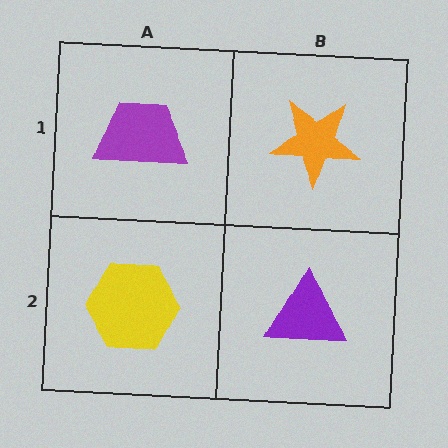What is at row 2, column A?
A yellow hexagon.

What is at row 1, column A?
A purple trapezoid.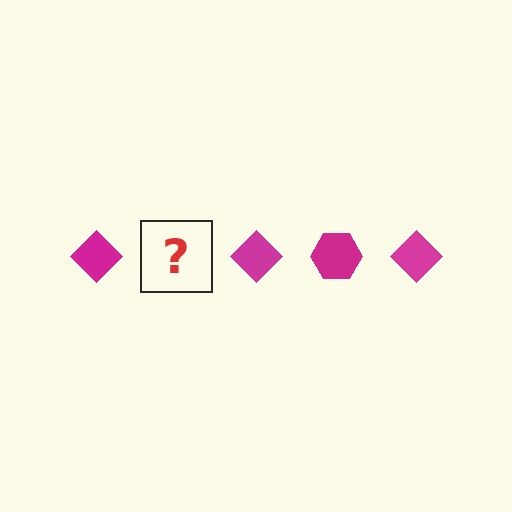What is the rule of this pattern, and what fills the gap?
The rule is that the pattern cycles through diamond, hexagon shapes in magenta. The gap should be filled with a magenta hexagon.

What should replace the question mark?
The question mark should be replaced with a magenta hexagon.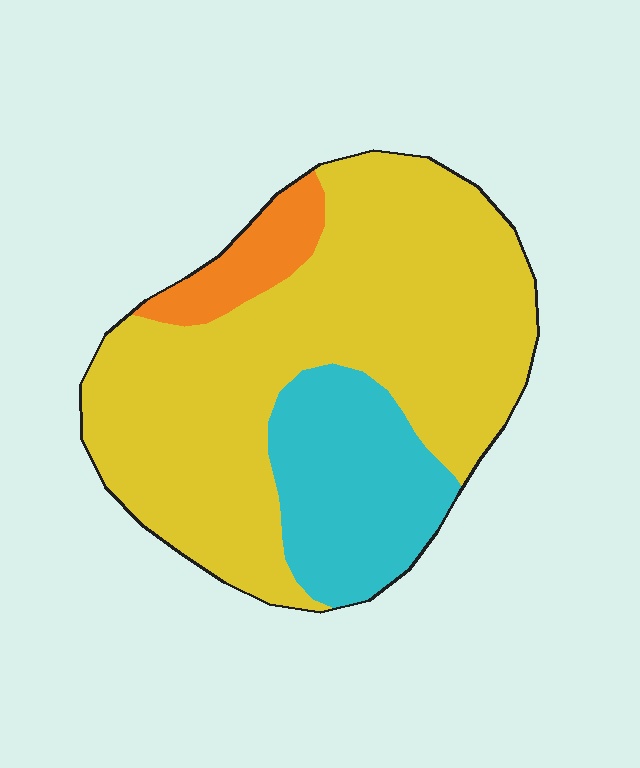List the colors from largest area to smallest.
From largest to smallest: yellow, cyan, orange.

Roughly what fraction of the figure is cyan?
Cyan takes up about one fifth (1/5) of the figure.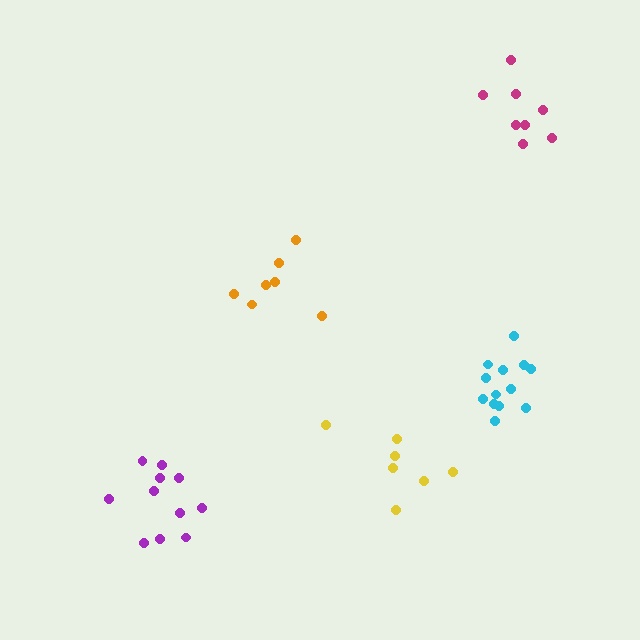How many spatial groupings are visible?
There are 5 spatial groupings.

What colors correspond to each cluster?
The clusters are colored: yellow, orange, purple, magenta, cyan.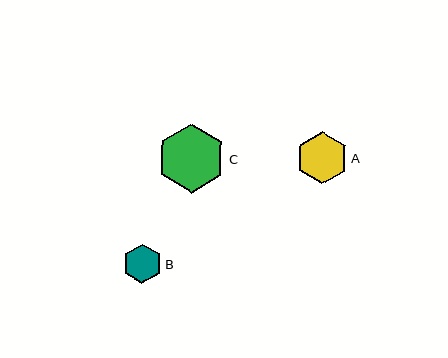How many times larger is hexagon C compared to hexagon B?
Hexagon C is approximately 1.8 times the size of hexagon B.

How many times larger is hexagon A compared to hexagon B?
Hexagon A is approximately 1.3 times the size of hexagon B.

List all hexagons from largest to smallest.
From largest to smallest: C, A, B.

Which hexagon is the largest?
Hexagon C is the largest with a size of approximately 69 pixels.